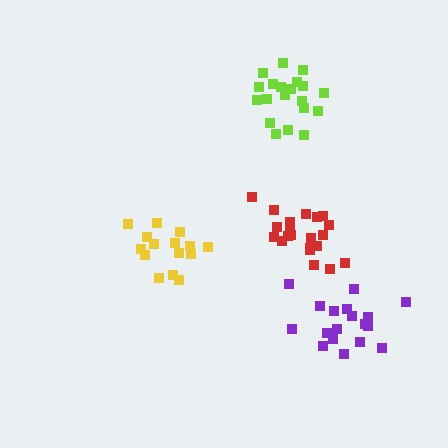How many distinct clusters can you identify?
There are 4 distinct clusters.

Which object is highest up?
The lime cluster is topmost.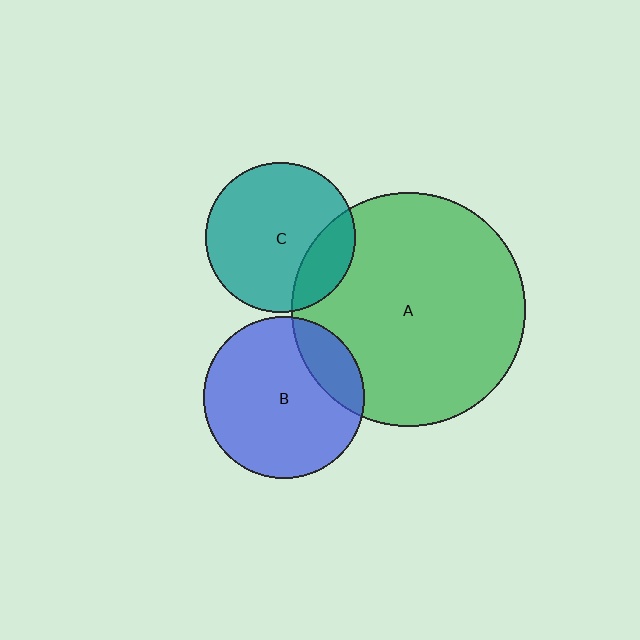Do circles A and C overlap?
Yes.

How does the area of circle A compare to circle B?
Approximately 2.1 times.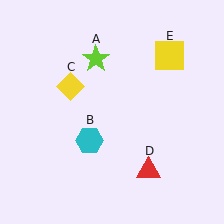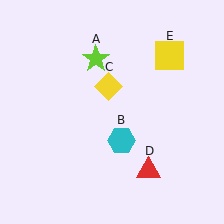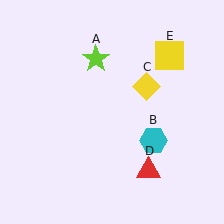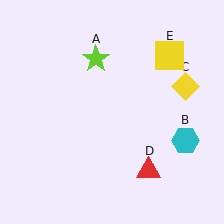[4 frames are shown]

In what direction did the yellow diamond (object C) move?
The yellow diamond (object C) moved right.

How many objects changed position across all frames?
2 objects changed position: cyan hexagon (object B), yellow diamond (object C).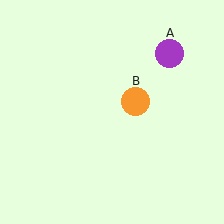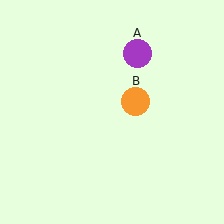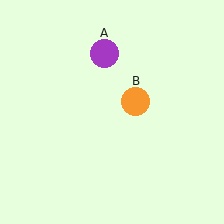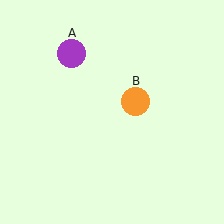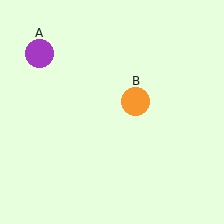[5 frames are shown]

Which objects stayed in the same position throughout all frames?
Orange circle (object B) remained stationary.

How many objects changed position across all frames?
1 object changed position: purple circle (object A).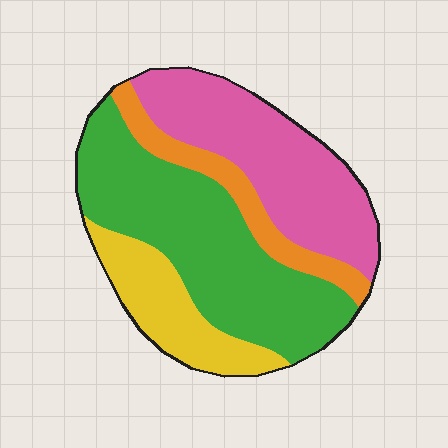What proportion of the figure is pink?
Pink takes up about one third (1/3) of the figure.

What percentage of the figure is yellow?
Yellow covers 16% of the figure.